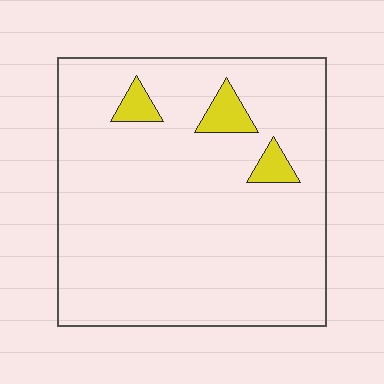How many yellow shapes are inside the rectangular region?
3.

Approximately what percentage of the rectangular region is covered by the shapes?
Approximately 5%.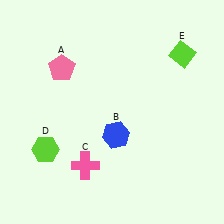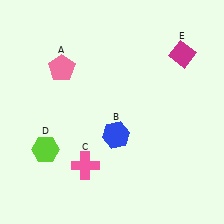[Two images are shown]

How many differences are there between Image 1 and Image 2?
There is 1 difference between the two images.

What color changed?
The diamond (E) changed from lime in Image 1 to magenta in Image 2.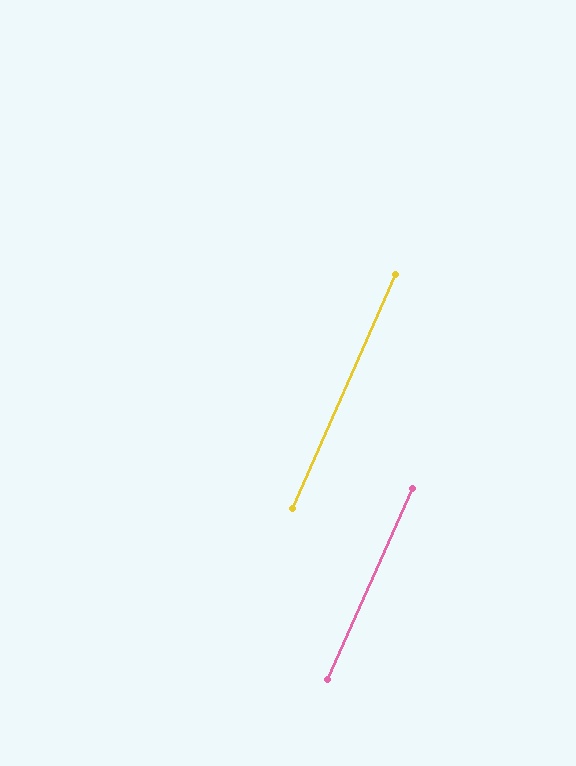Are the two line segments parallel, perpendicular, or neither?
Parallel — their directions differ by only 0.1°.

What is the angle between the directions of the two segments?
Approximately 0 degrees.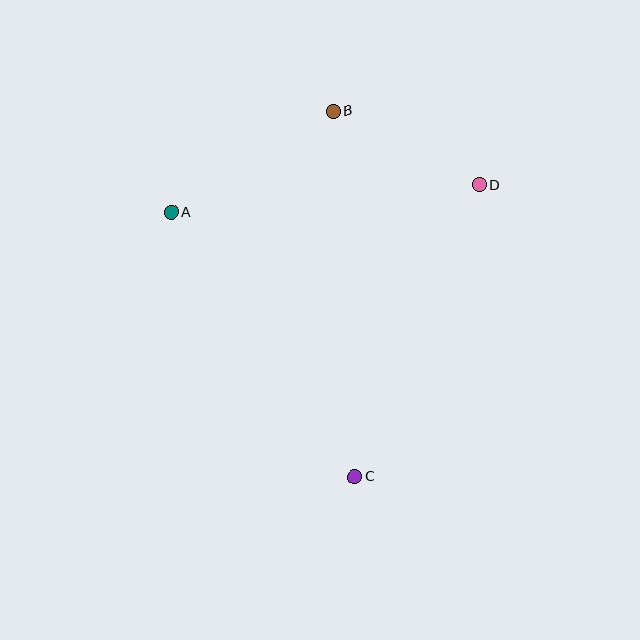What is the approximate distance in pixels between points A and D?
The distance between A and D is approximately 309 pixels.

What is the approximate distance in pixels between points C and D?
The distance between C and D is approximately 317 pixels.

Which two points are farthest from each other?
Points B and C are farthest from each other.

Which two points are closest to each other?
Points B and D are closest to each other.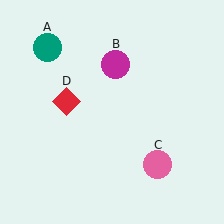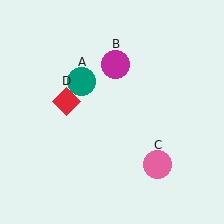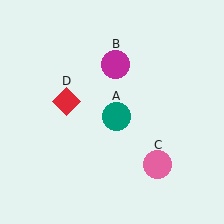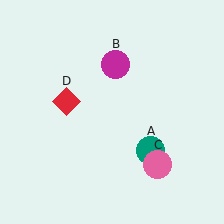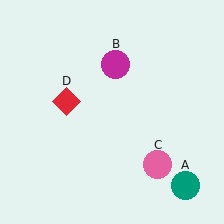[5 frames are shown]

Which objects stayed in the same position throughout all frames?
Magenta circle (object B) and pink circle (object C) and red diamond (object D) remained stationary.